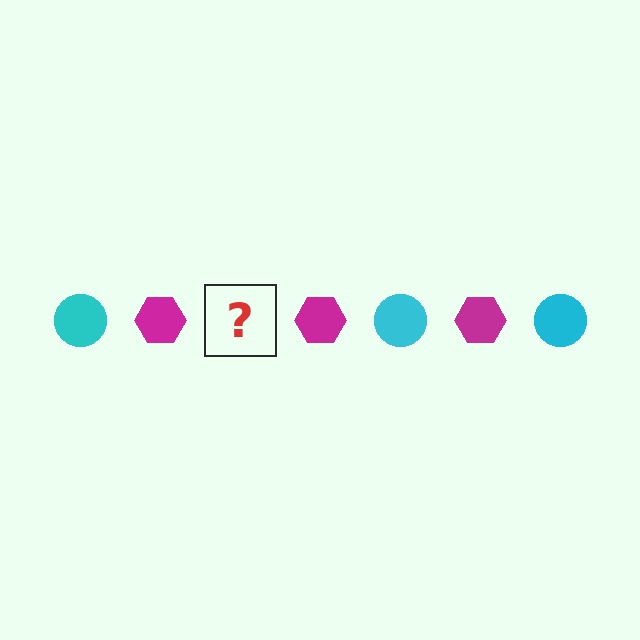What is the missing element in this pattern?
The missing element is a cyan circle.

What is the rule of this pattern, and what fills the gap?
The rule is that the pattern alternates between cyan circle and magenta hexagon. The gap should be filled with a cyan circle.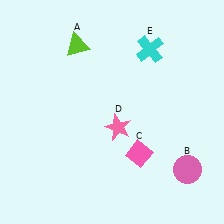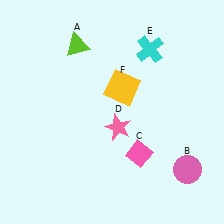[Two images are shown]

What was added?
A yellow square (F) was added in Image 2.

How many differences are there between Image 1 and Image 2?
There is 1 difference between the two images.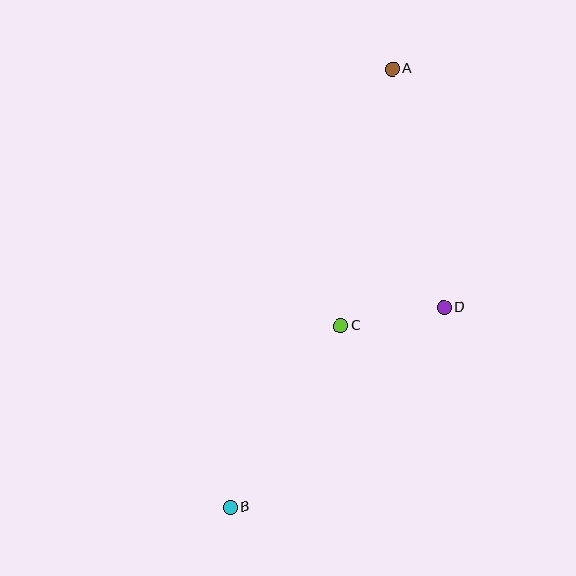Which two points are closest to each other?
Points C and D are closest to each other.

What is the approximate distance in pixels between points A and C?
The distance between A and C is approximately 262 pixels.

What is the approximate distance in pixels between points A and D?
The distance between A and D is approximately 244 pixels.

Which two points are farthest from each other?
Points A and B are farthest from each other.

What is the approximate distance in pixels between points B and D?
The distance between B and D is approximately 293 pixels.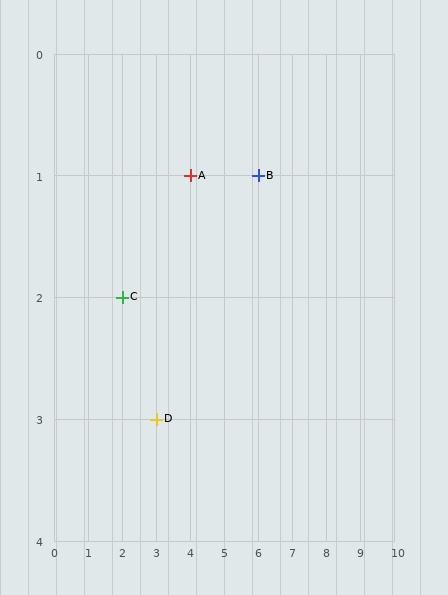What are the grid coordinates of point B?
Point B is at grid coordinates (6, 1).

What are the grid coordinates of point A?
Point A is at grid coordinates (4, 1).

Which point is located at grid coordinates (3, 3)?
Point D is at (3, 3).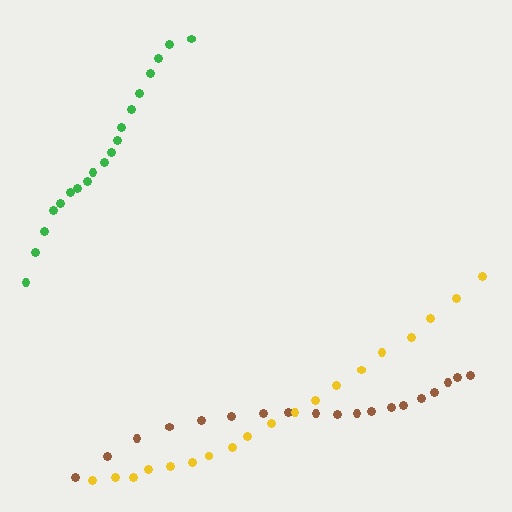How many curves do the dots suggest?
There are 3 distinct paths.